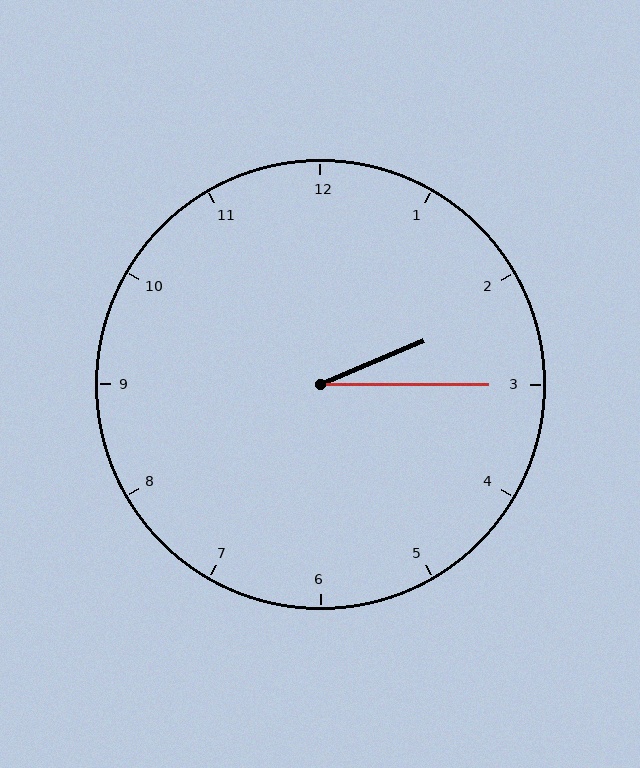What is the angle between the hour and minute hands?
Approximately 22 degrees.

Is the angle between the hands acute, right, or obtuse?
It is acute.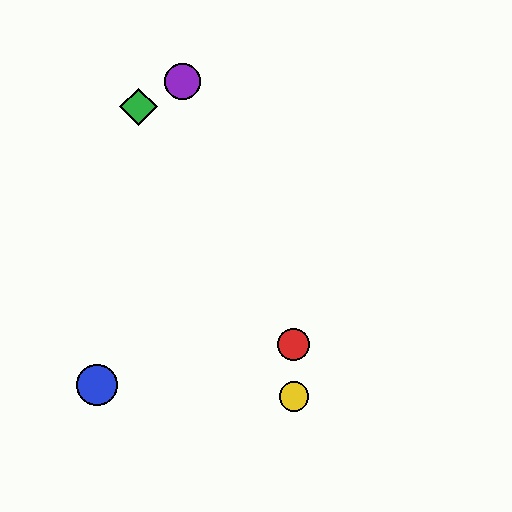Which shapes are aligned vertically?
The red circle, the yellow circle are aligned vertically.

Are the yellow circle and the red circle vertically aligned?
Yes, both are at x≈294.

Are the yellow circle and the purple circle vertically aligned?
No, the yellow circle is at x≈294 and the purple circle is at x≈182.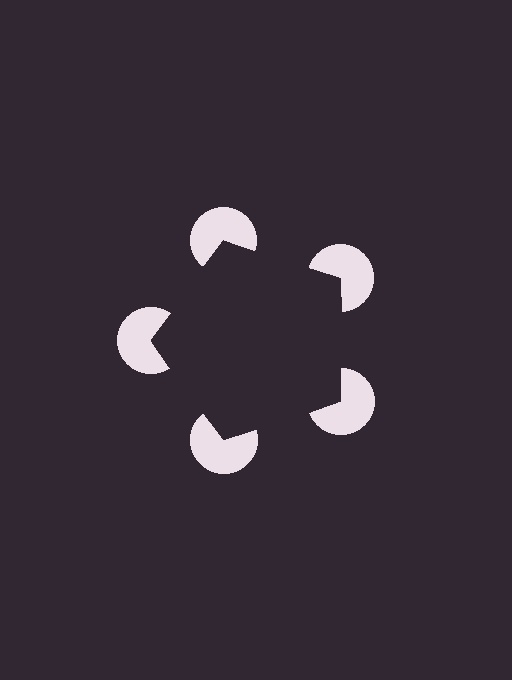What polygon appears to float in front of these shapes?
An illusory pentagon — its edges are inferred from the aligned wedge cuts in the pac-man discs, not physically drawn.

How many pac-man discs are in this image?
There are 5 — one at each vertex of the illusory pentagon.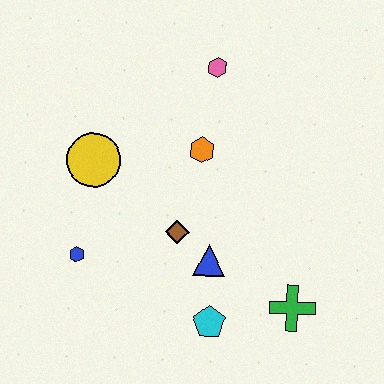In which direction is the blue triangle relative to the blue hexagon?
The blue triangle is to the right of the blue hexagon.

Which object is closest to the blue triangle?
The brown diamond is closest to the blue triangle.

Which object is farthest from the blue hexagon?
The pink hexagon is farthest from the blue hexagon.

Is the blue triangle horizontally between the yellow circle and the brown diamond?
No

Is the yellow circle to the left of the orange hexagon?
Yes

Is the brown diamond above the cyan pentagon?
Yes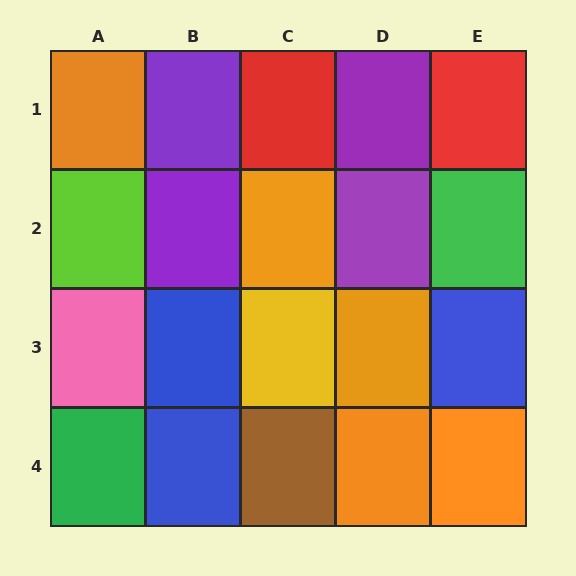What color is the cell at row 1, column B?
Purple.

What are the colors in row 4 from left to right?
Green, blue, brown, orange, orange.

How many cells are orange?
5 cells are orange.